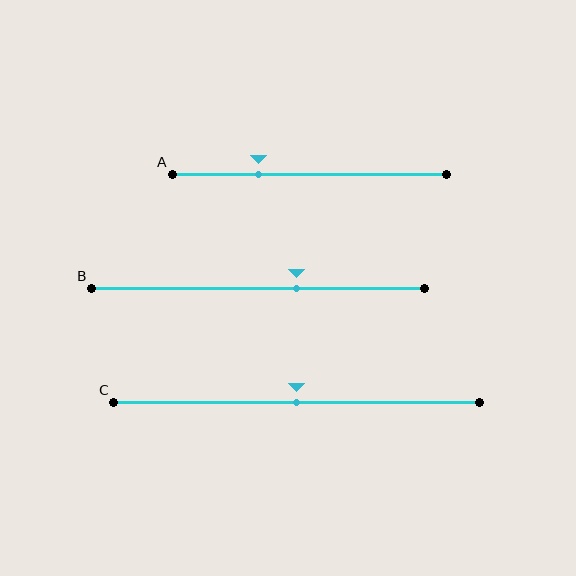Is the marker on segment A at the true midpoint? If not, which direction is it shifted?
No, the marker on segment A is shifted to the left by about 19% of the segment length.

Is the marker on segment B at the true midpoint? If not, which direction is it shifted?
No, the marker on segment B is shifted to the right by about 12% of the segment length.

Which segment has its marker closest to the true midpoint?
Segment C has its marker closest to the true midpoint.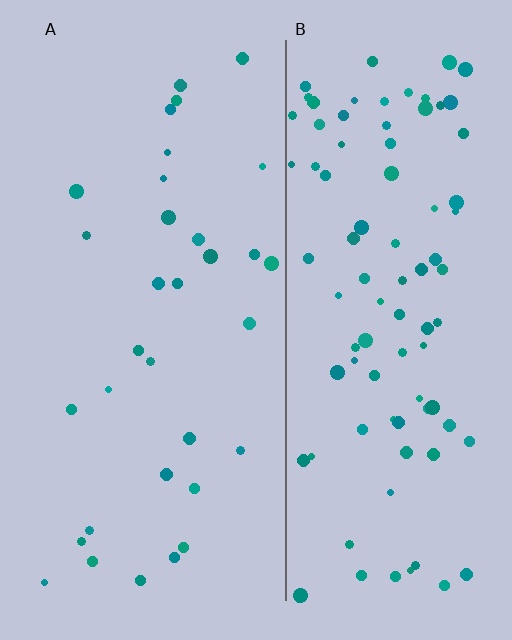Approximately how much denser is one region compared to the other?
Approximately 2.9× — region B over region A.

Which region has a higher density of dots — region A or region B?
B (the right).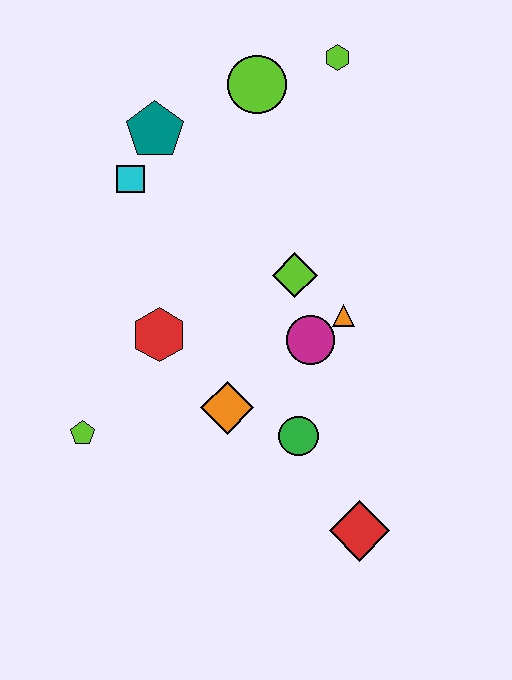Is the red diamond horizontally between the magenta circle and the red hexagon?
No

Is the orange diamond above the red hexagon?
No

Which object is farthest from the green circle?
The lime hexagon is farthest from the green circle.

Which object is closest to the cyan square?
The teal pentagon is closest to the cyan square.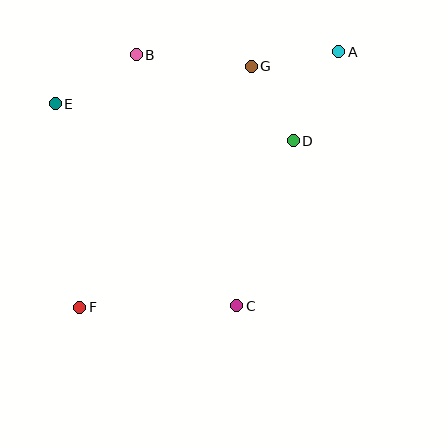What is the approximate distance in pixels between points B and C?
The distance between B and C is approximately 270 pixels.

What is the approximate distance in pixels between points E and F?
The distance between E and F is approximately 205 pixels.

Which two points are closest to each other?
Points D and G are closest to each other.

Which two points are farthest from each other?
Points A and F are farthest from each other.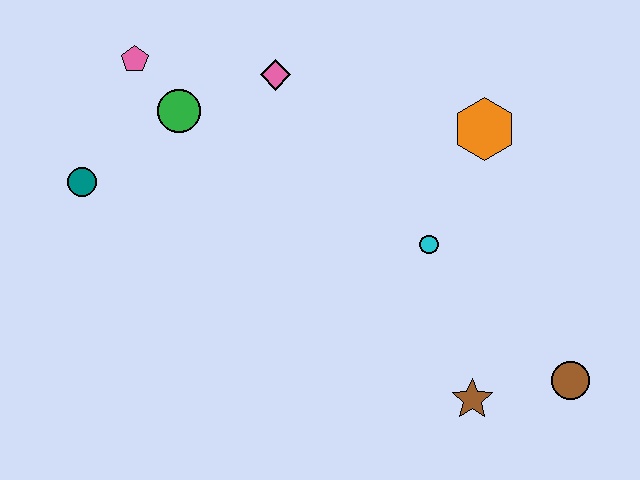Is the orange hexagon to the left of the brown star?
No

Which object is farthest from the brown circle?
The pink pentagon is farthest from the brown circle.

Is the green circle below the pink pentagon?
Yes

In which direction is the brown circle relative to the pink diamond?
The brown circle is below the pink diamond.